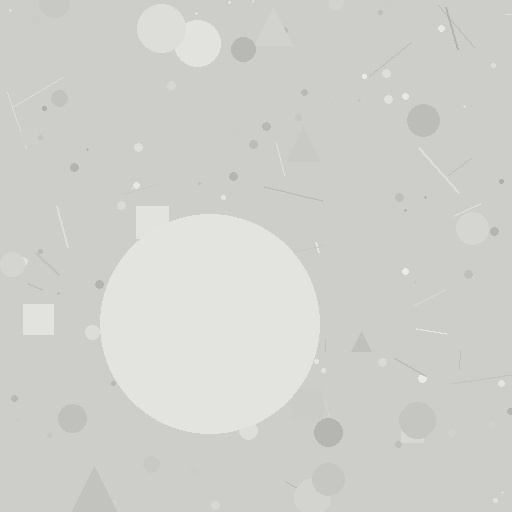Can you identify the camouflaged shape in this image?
The camouflaged shape is a circle.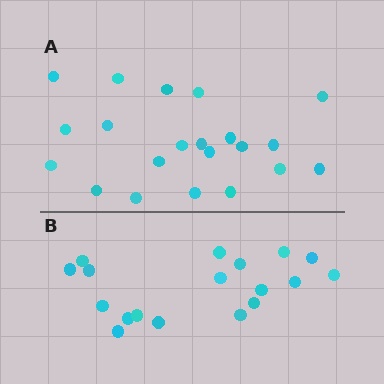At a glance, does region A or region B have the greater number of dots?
Region A (the top region) has more dots.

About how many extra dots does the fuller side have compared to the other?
Region A has just a few more — roughly 2 or 3 more dots than region B.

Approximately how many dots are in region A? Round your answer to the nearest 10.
About 20 dots. (The exact count is 21, which rounds to 20.)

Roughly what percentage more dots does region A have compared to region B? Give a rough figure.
About 15% more.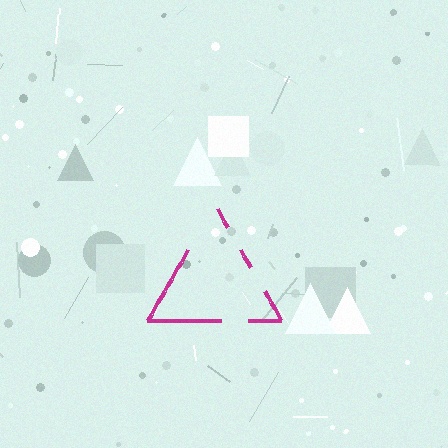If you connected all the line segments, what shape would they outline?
They would outline a triangle.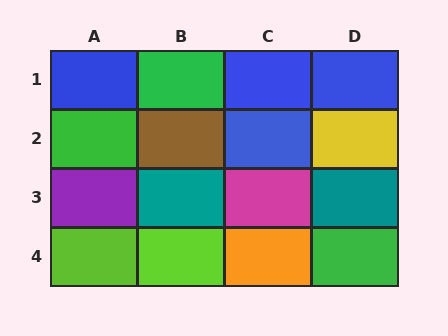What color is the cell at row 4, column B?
Lime.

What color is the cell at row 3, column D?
Teal.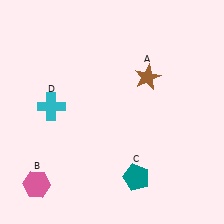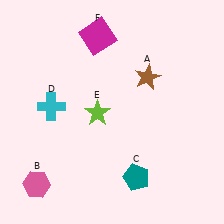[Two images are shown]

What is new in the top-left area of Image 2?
A magenta square (F) was added in the top-left area of Image 2.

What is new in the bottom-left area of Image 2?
A lime star (E) was added in the bottom-left area of Image 2.